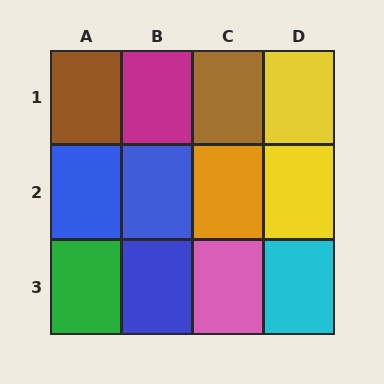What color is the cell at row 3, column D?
Cyan.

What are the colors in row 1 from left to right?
Brown, magenta, brown, yellow.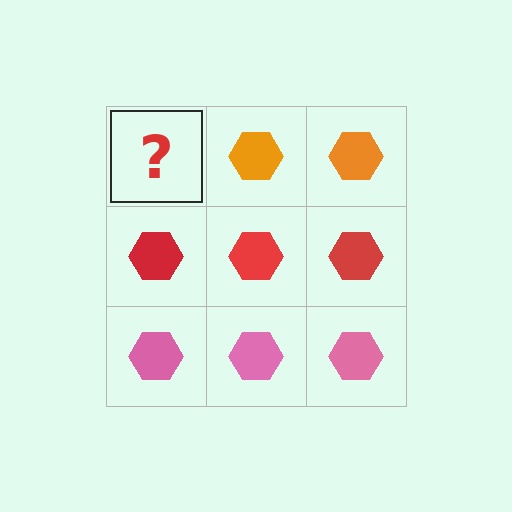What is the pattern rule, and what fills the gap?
The rule is that each row has a consistent color. The gap should be filled with an orange hexagon.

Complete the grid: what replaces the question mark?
The question mark should be replaced with an orange hexagon.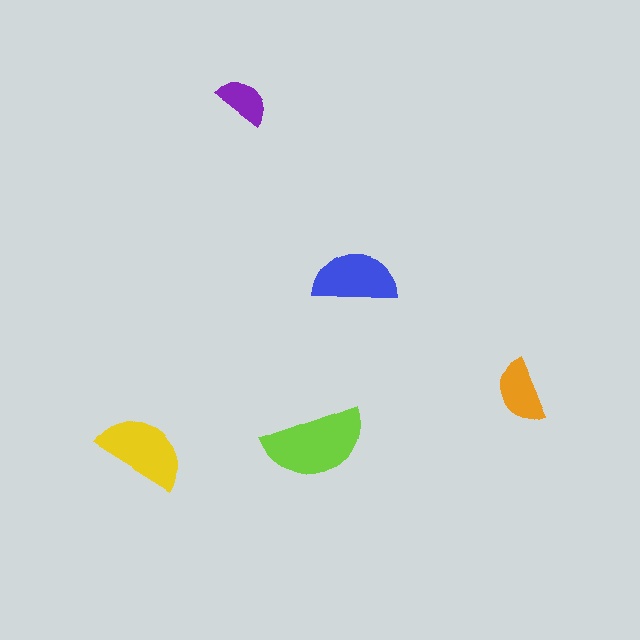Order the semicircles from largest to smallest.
the lime one, the yellow one, the blue one, the orange one, the purple one.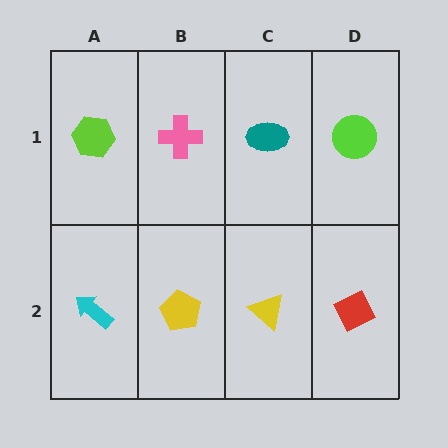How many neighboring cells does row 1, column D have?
2.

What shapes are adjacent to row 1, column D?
A red diamond (row 2, column D), a teal ellipse (row 1, column C).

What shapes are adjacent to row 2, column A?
A lime hexagon (row 1, column A), a yellow pentagon (row 2, column B).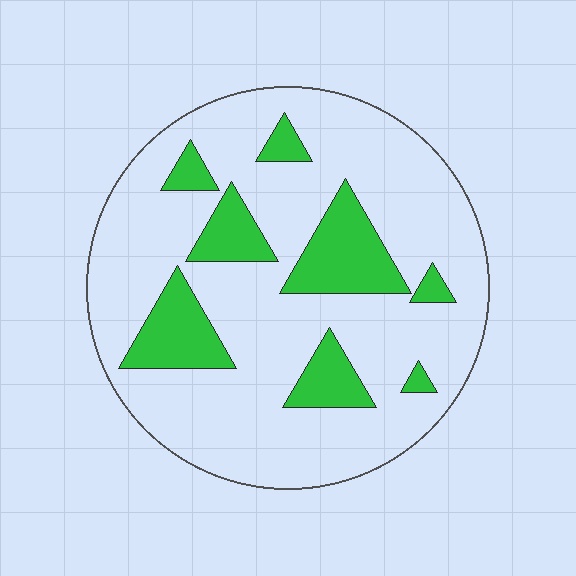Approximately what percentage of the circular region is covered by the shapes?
Approximately 20%.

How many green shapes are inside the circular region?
8.